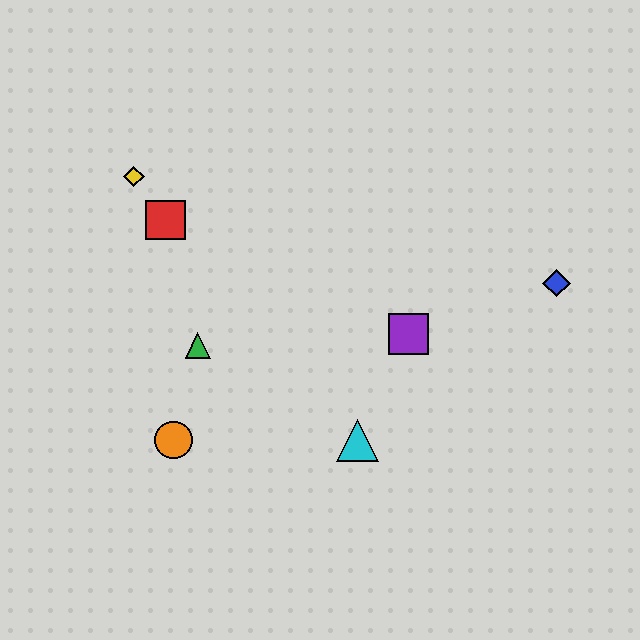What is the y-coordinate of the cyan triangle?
The cyan triangle is at y≈440.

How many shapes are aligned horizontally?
2 shapes (the orange circle, the cyan triangle) are aligned horizontally.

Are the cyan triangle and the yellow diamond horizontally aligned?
No, the cyan triangle is at y≈440 and the yellow diamond is at y≈176.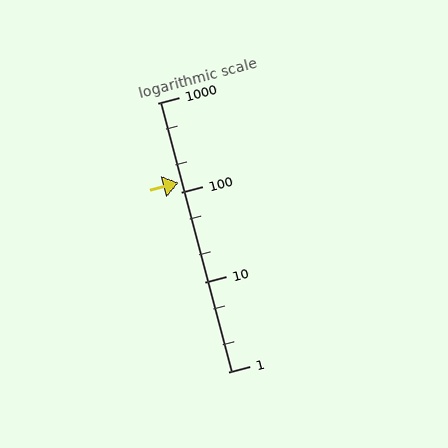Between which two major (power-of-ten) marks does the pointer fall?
The pointer is between 100 and 1000.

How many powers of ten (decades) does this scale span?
The scale spans 3 decades, from 1 to 1000.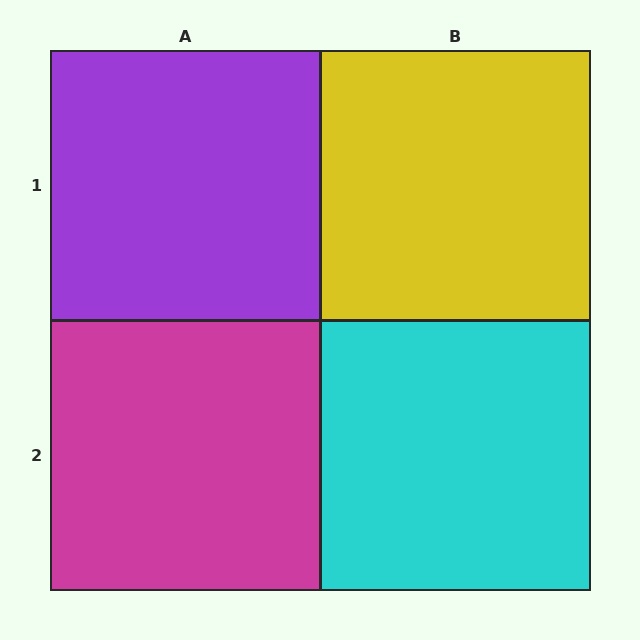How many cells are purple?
1 cell is purple.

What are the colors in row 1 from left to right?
Purple, yellow.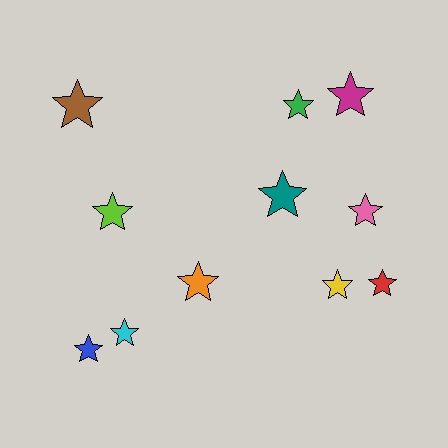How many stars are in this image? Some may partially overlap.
There are 11 stars.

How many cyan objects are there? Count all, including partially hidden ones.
There is 1 cyan object.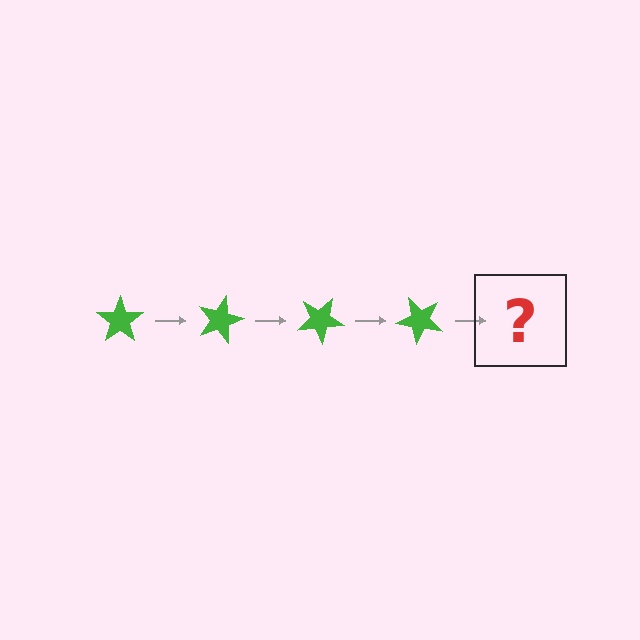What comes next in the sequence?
The next element should be a green star rotated 60 degrees.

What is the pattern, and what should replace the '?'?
The pattern is that the star rotates 15 degrees each step. The '?' should be a green star rotated 60 degrees.